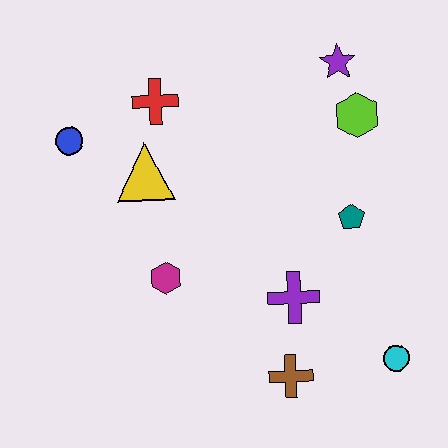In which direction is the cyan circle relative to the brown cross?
The cyan circle is to the right of the brown cross.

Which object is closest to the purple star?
The lime hexagon is closest to the purple star.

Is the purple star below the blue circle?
No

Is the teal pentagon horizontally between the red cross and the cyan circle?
Yes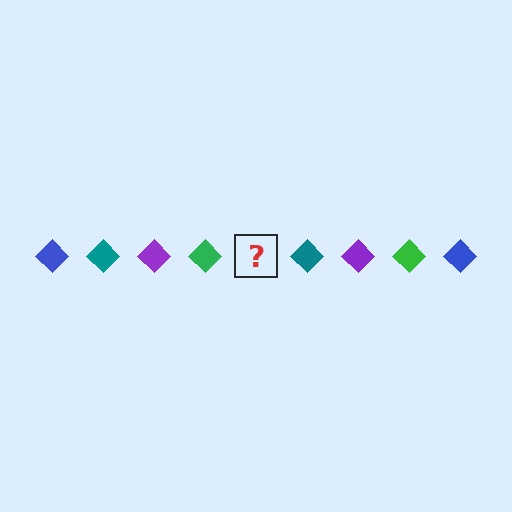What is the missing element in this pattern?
The missing element is a blue diamond.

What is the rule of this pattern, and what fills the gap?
The rule is that the pattern cycles through blue, teal, purple, green diamonds. The gap should be filled with a blue diamond.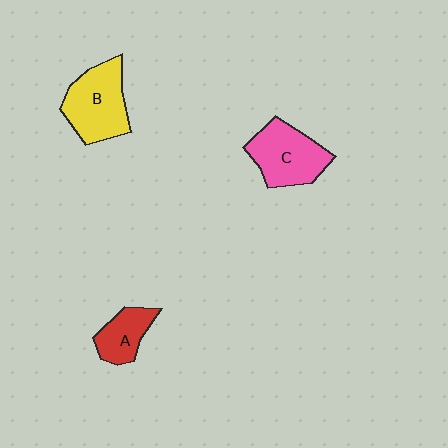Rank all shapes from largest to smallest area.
From largest to smallest: B (yellow), C (pink), A (red).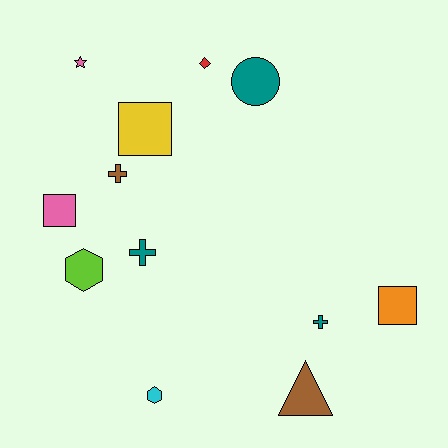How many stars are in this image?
There is 1 star.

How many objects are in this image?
There are 12 objects.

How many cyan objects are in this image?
There is 1 cyan object.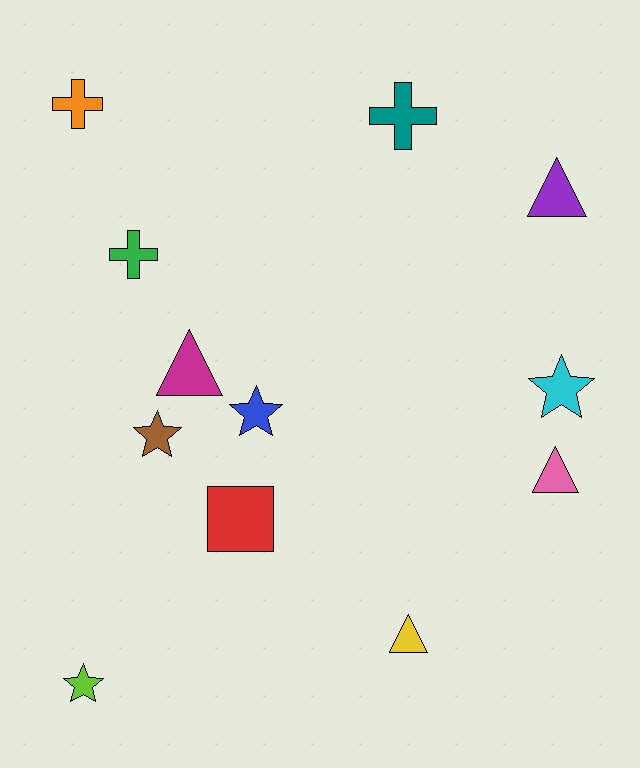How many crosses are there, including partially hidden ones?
There are 3 crosses.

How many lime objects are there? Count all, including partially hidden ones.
There is 1 lime object.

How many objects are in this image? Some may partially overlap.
There are 12 objects.